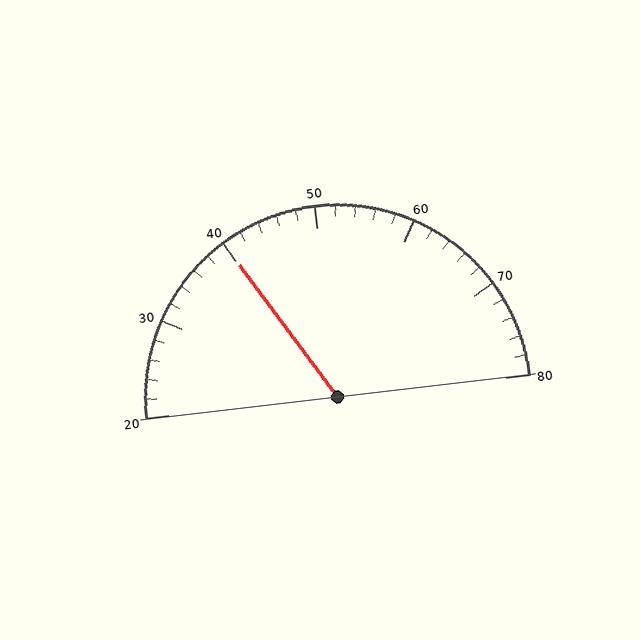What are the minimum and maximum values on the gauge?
The gauge ranges from 20 to 80.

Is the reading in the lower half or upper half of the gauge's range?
The reading is in the lower half of the range (20 to 80).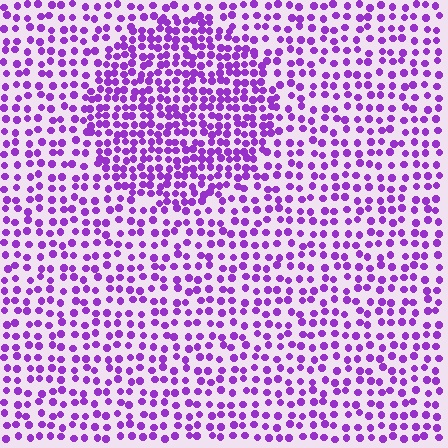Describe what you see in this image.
The image contains small purple elements arranged at two different densities. A circle-shaped region is visible where the elements are more densely packed than the surrounding area.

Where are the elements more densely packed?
The elements are more densely packed inside the circle boundary.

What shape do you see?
I see a circle.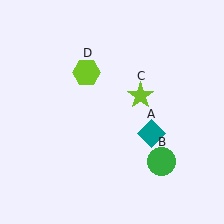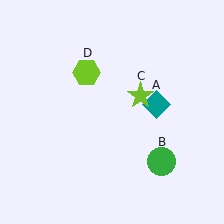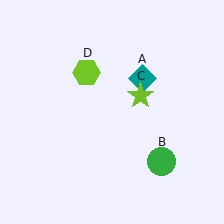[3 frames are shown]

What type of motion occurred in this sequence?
The teal diamond (object A) rotated counterclockwise around the center of the scene.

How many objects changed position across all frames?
1 object changed position: teal diamond (object A).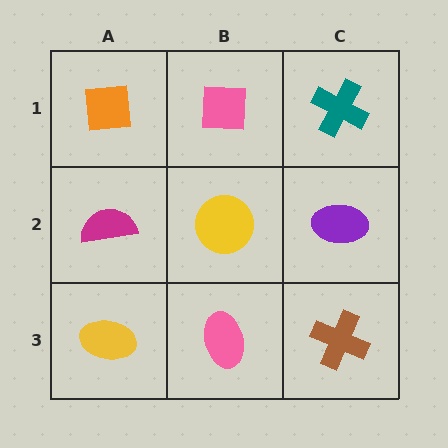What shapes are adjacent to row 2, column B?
A pink square (row 1, column B), a pink ellipse (row 3, column B), a magenta semicircle (row 2, column A), a purple ellipse (row 2, column C).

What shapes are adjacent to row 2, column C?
A teal cross (row 1, column C), a brown cross (row 3, column C), a yellow circle (row 2, column B).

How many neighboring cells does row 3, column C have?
2.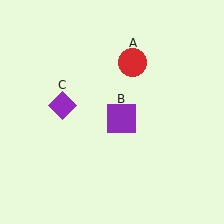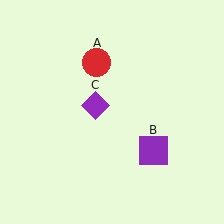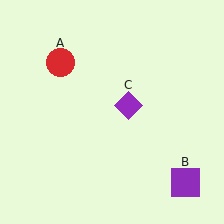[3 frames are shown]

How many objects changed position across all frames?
3 objects changed position: red circle (object A), purple square (object B), purple diamond (object C).